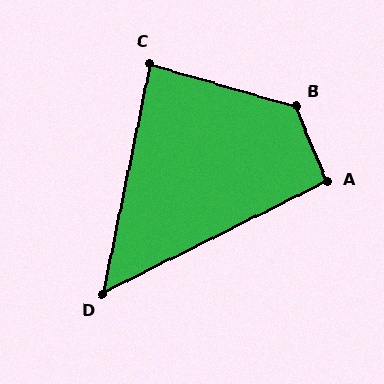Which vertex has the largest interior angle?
B, at approximately 128 degrees.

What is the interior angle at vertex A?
Approximately 95 degrees (approximately right).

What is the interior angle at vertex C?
Approximately 85 degrees (approximately right).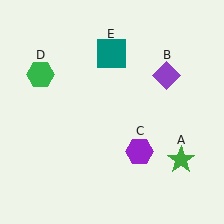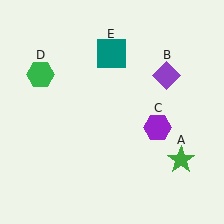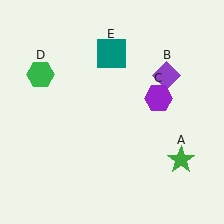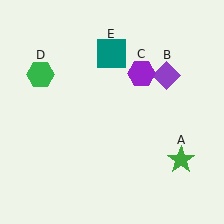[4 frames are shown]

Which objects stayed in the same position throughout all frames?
Green star (object A) and purple diamond (object B) and green hexagon (object D) and teal square (object E) remained stationary.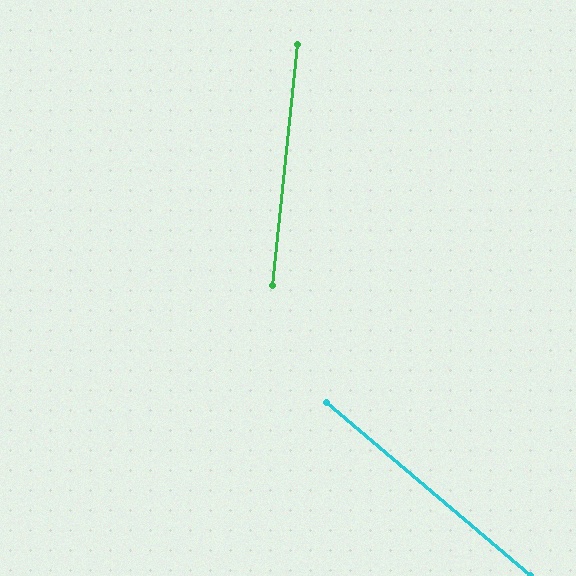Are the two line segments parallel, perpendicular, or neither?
Neither parallel nor perpendicular — they differ by about 56°.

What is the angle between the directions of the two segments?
Approximately 56 degrees.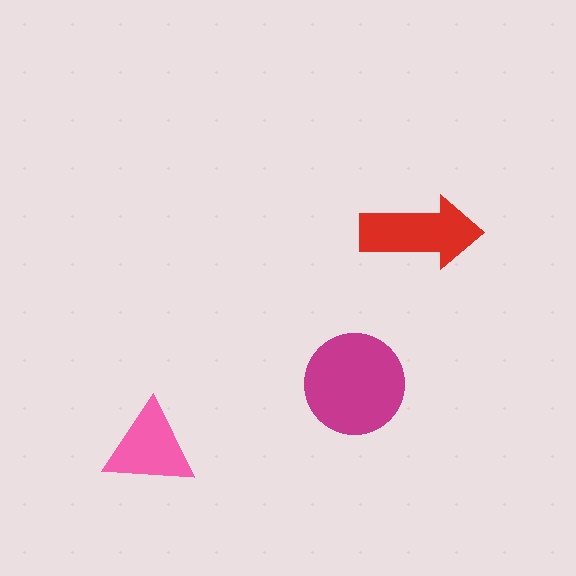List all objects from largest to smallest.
The magenta circle, the red arrow, the pink triangle.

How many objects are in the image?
There are 3 objects in the image.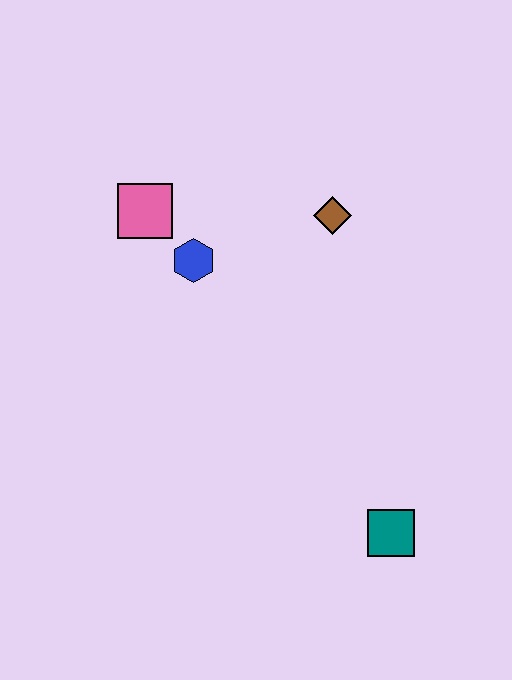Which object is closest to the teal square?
The brown diamond is closest to the teal square.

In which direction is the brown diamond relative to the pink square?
The brown diamond is to the right of the pink square.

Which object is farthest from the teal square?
The pink square is farthest from the teal square.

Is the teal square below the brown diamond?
Yes